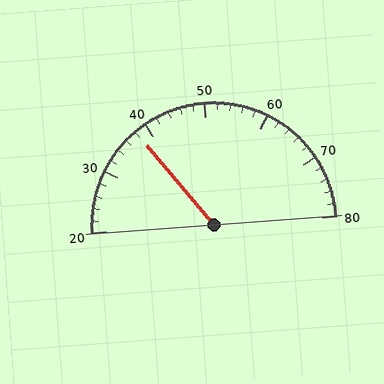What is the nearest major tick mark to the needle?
The nearest major tick mark is 40.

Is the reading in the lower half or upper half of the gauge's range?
The reading is in the lower half of the range (20 to 80).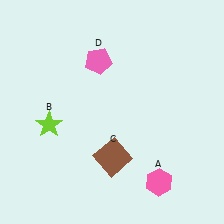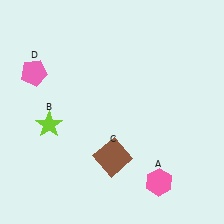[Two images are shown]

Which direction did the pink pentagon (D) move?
The pink pentagon (D) moved left.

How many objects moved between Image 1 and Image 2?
1 object moved between the two images.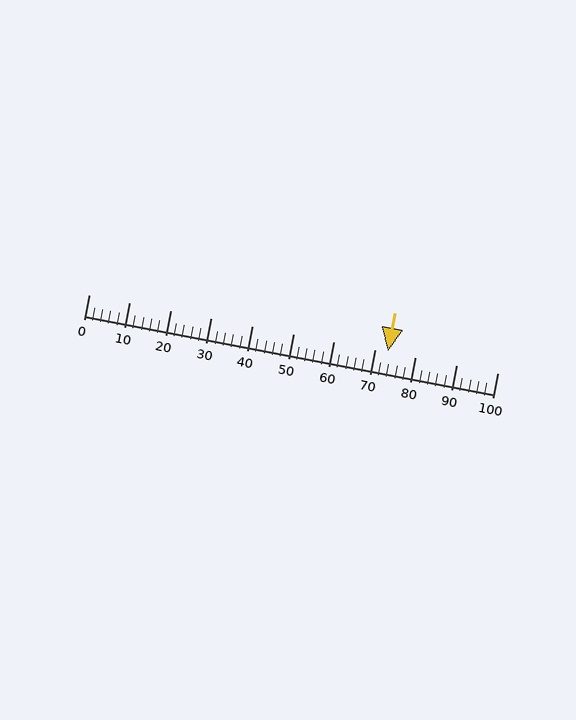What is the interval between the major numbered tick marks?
The major tick marks are spaced 10 units apart.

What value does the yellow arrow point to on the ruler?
The yellow arrow points to approximately 73.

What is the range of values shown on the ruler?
The ruler shows values from 0 to 100.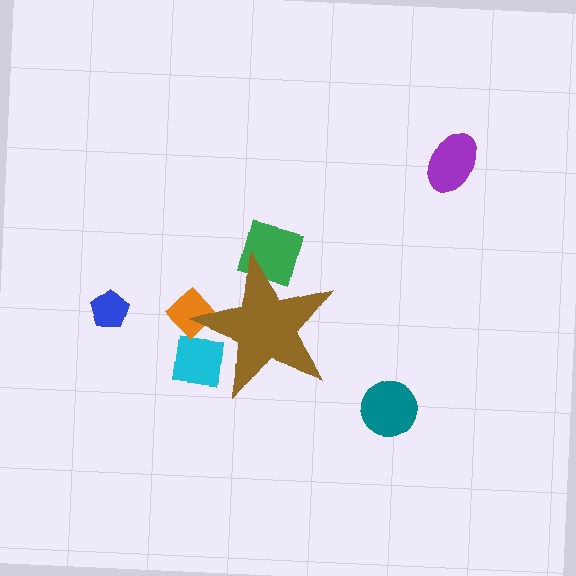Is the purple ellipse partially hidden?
No, the purple ellipse is fully visible.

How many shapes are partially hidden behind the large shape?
3 shapes are partially hidden.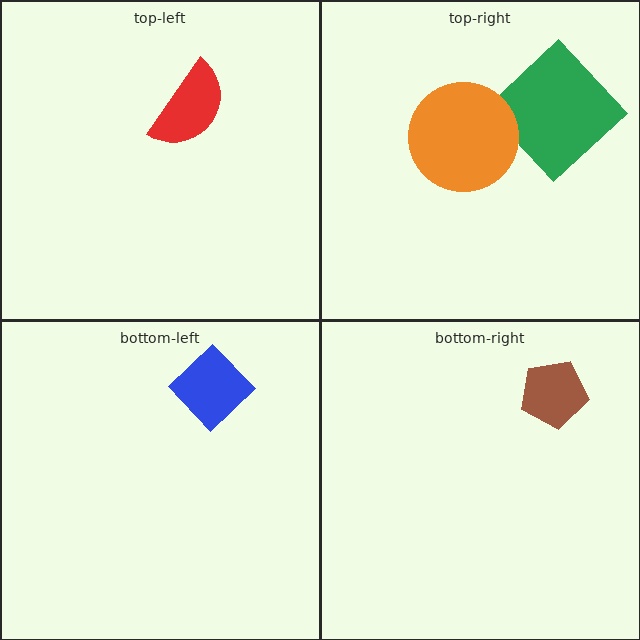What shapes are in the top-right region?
The green diamond, the orange circle.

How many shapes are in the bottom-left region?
1.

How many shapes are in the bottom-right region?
1.